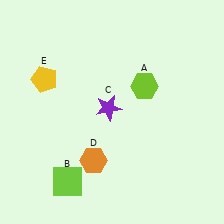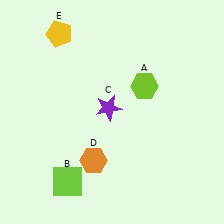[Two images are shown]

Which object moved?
The yellow pentagon (E) moved up.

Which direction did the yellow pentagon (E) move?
The yellow pentagon (E) moved up.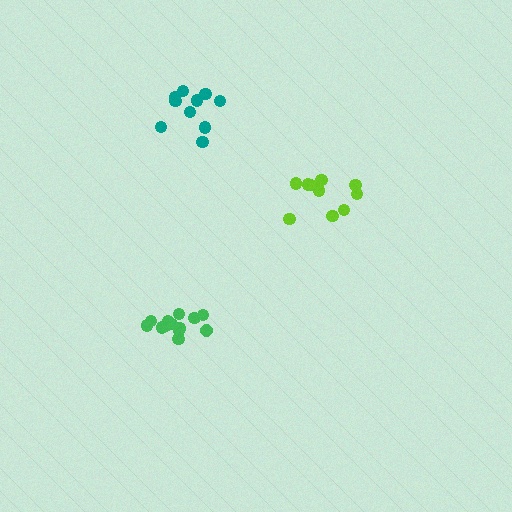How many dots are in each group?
Group 1: 10 dots, Group 2: 13 dots, Group 3: 10 dots (33 total).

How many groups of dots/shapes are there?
There are 3 groups.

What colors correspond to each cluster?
The clusters are colored: lime, green, teal.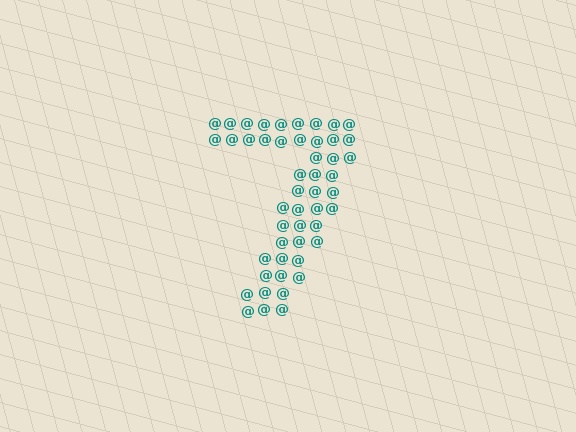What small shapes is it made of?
It is made of small at signs.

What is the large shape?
The large shape is the digit 7.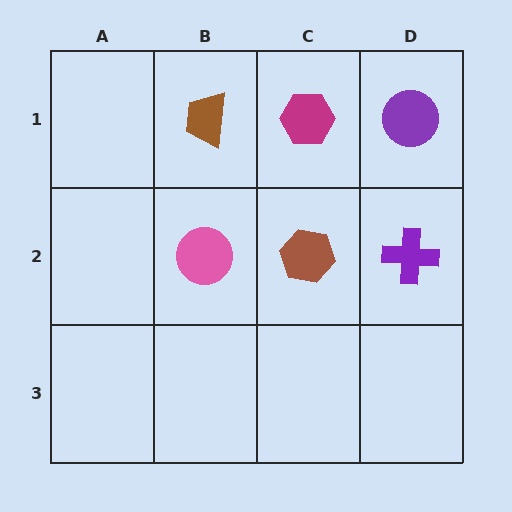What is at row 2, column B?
A pink circle.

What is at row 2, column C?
A brown hexagon.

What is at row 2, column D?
A purple cross.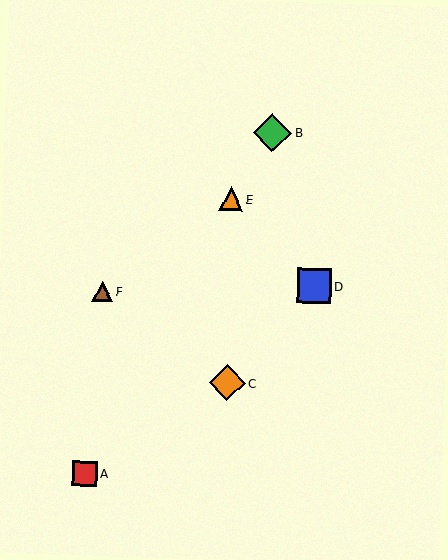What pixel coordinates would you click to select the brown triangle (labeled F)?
Click at (102, 292) to select the brown triangle F.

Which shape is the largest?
The green diamond (labeled B) is the largest.